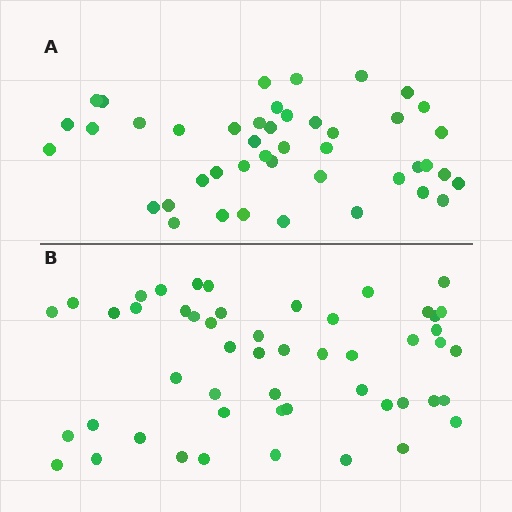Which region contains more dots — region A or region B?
Region B (the bottom region) has more dots.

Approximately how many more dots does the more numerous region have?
Region B has roughly 8 or so more dots than region A.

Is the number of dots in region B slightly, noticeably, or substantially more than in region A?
Region B has only slightly more — the two regions are fairly close. The ratio is roughly 1.2 to 1.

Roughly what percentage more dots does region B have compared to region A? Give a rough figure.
About 15% more.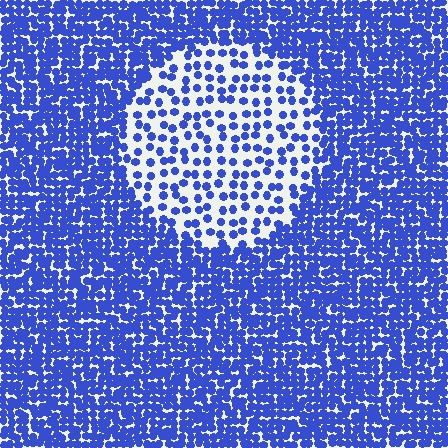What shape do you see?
I see a circle.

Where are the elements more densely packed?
The elements are more densely packed outside the circle boundary.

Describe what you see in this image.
The image contains small blue elements arranged at two different densities. A circle-shaped region is visible where the elements are less densely packed than the surrounding area.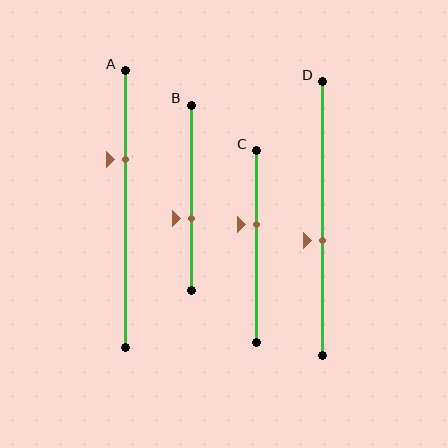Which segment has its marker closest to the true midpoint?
Segment D has its marker closest to the true midpoint.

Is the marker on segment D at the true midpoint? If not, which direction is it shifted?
No, the marker on segment D is shifted downward by about 8% of the segment length.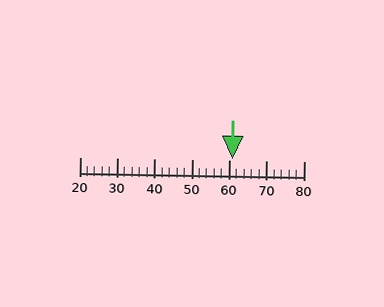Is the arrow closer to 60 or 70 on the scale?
The arrow is closer to 60.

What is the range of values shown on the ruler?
The ruler shows values from 20 to 80.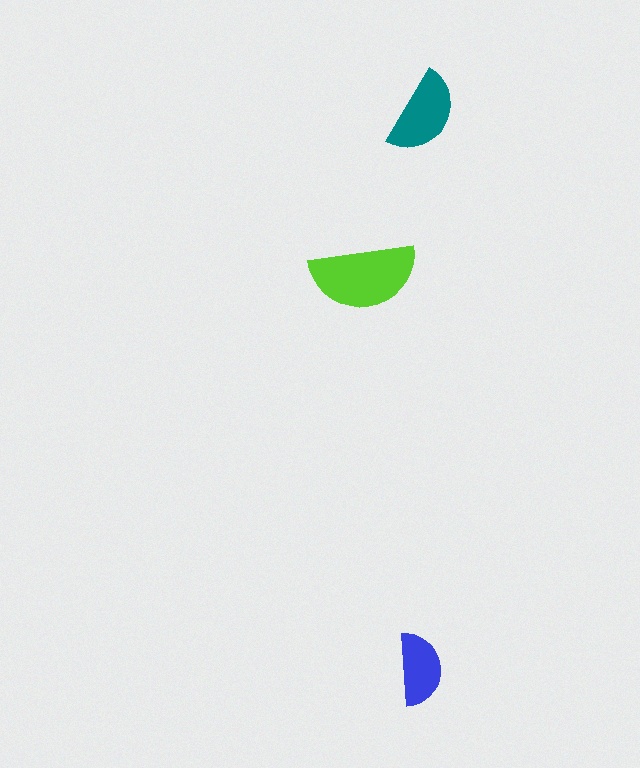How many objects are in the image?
There are 3 objects in the image.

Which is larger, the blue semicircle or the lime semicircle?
The lime one.